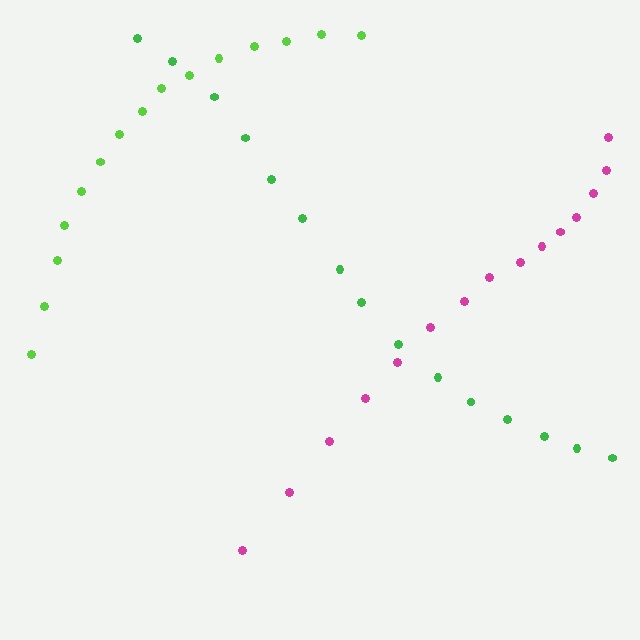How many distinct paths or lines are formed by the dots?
There are 3 distinct paths.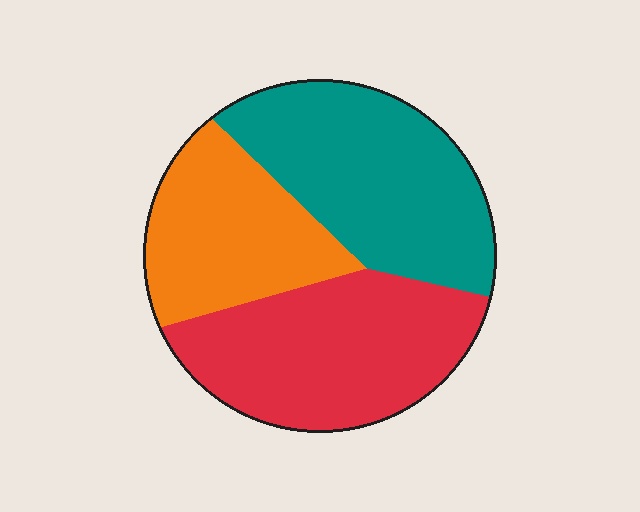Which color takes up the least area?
Orange, at roughly 25%.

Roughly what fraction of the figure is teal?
Teal covers 37% of the figure.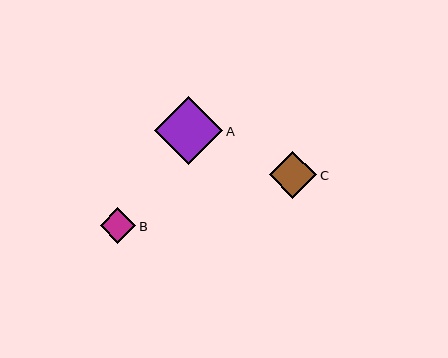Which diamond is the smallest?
Diamond B is the smallest with a size of approximately 35 pixels.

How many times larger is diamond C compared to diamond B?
Diamond C is approximately 1.3 times the size of diamond B.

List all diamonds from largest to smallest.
From largest to smallest: A, C, B.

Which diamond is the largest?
Diamond A is the largest with a size of approximately 68 pixels.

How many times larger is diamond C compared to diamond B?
Diamond C is approximately 1.3 times the size of diamond B.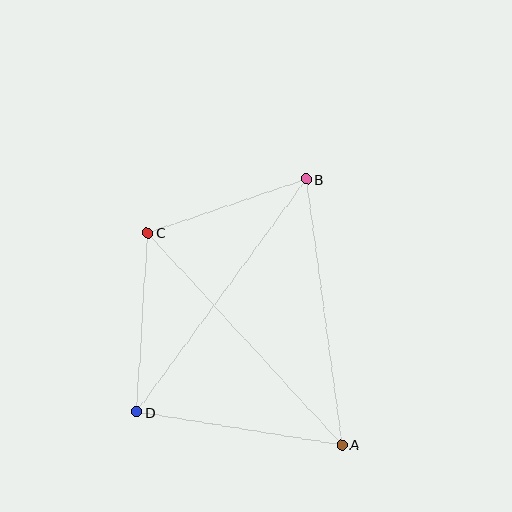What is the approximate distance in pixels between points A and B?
The distance between A and B is approximately 268 pixels.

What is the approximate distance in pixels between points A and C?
The distance between A and C is approximately 287 pixels.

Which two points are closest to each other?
Points B and C are closest to each other.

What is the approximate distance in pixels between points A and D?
The distance between A and D is approximately 207 pixels.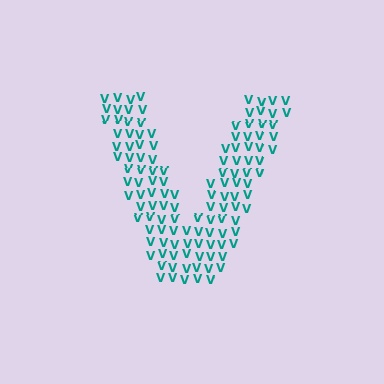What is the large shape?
The large shape is the letter V.